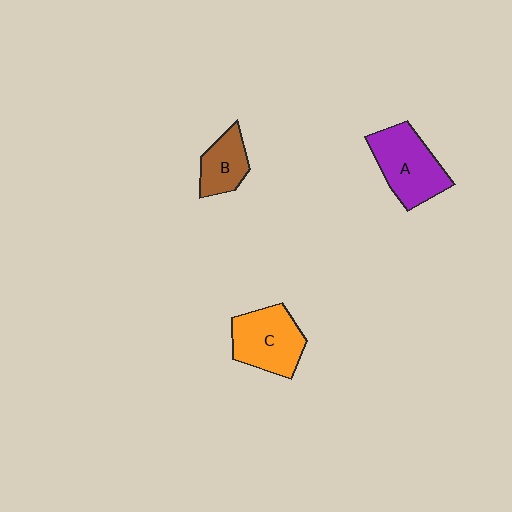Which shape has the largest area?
Shape A (purple).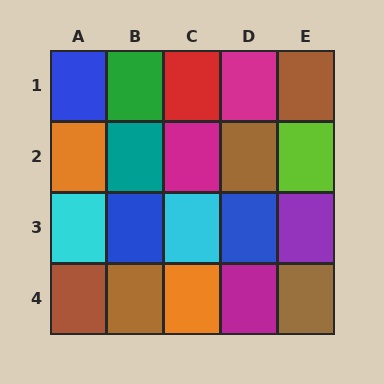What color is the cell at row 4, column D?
Magenta.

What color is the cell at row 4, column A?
Brown.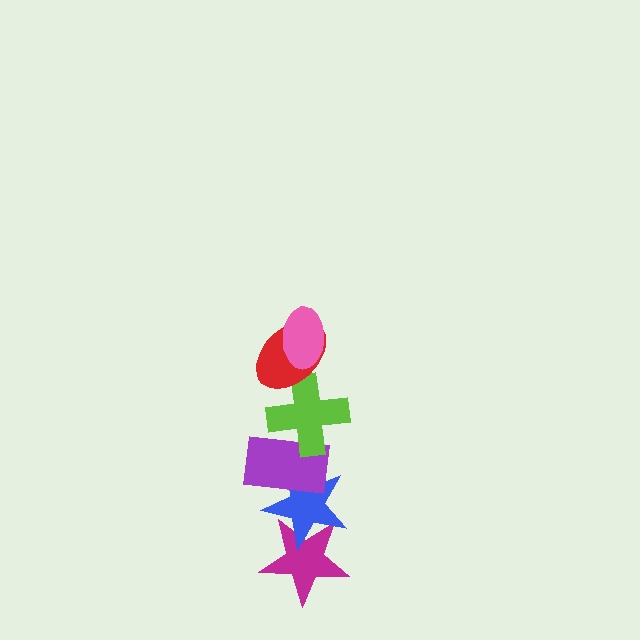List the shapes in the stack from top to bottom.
From top to bottom: the pink ellipse, the red ellipse, the lime cross, the purple rectangle, the blue star, the magenta star.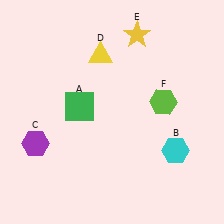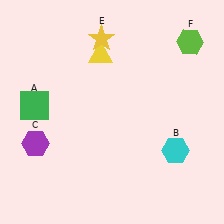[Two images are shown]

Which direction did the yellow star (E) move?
The yellow star (E) moved left.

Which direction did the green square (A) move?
The green square (A) moved left.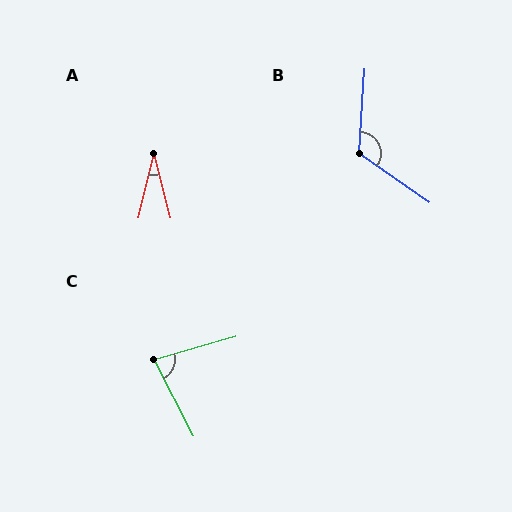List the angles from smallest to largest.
A (28°), C (78°), B (121°).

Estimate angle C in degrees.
Approximately 78 degrees.